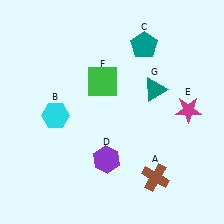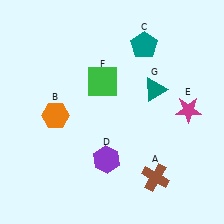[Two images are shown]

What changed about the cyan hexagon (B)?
In Image 1, B is cyan. In Image 2, it changed to orange.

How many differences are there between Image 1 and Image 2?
There is 1 difference between the two images.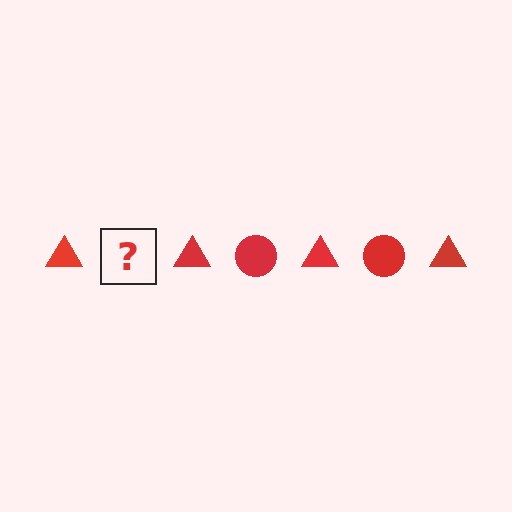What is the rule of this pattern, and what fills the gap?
The rule is that the pattern cycles through triangle, circle shapes in red. The gap should be filled with a red circle.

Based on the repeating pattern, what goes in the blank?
The blank should be a red circle.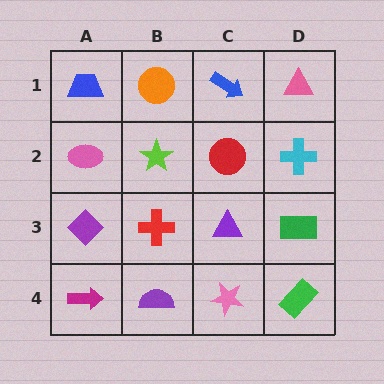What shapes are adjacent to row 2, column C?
A blue arrow (row 1, column C), a purple triangle (row 3, column C), a lime star (row 2, column B), a cyan cross (row 2, column D).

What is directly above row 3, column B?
A lime star.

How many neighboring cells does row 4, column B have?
3.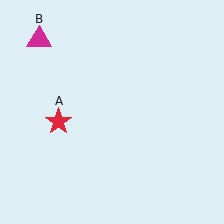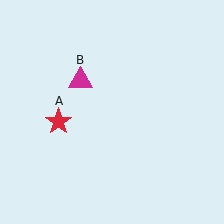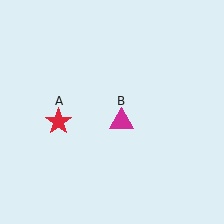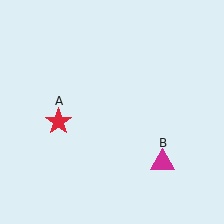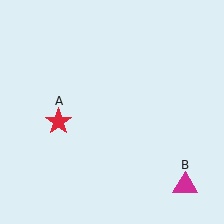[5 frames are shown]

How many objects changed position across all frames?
1 object changed position: magenta triangle (object B).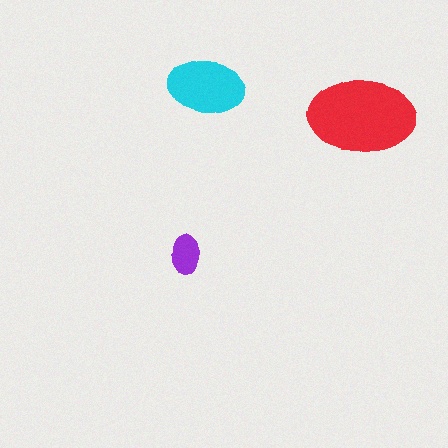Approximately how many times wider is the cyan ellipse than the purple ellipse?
About 2 times wider.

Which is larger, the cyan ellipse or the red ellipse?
The red one.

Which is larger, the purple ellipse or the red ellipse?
The red one.